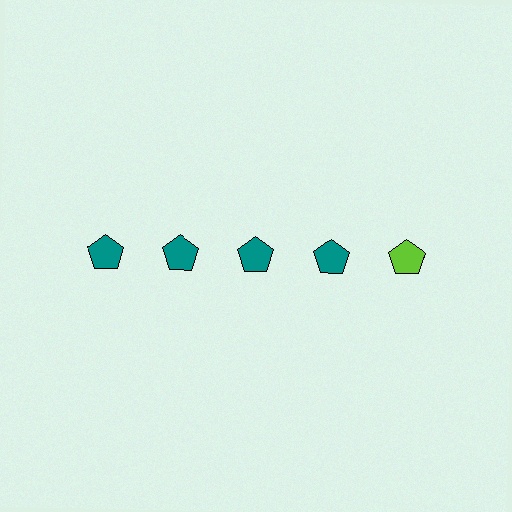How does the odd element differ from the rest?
It has a different color: lime instead of teal.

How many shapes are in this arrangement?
There are 5 shapes arranged in a grid pattern.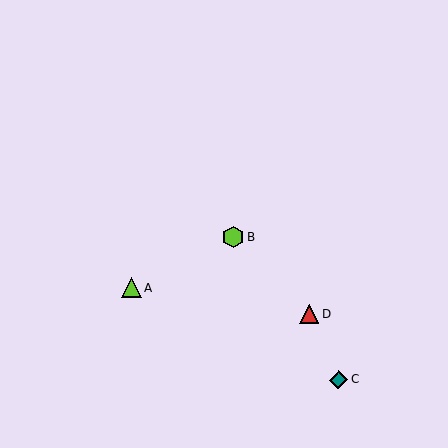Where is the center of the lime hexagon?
The center of the lime hexagon is at (233, 237).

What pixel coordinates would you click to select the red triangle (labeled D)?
Click at (309, 313) to select the red triangle D.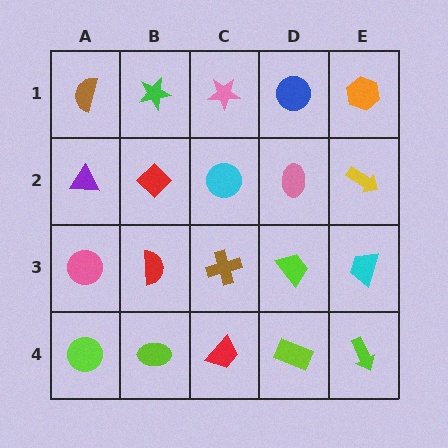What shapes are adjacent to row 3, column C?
A cyan circle (row 2, column C), a red trapezoid (row 4, column C), a red semicircle (row 3, column B), a lime trapezoid (row 3, column D).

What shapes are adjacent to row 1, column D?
A pink ellipse (row 2, column D), a pink star (row 1, column C), an orange hexagon (row 1, column E).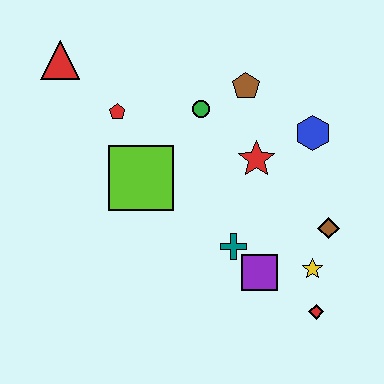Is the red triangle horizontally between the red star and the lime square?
No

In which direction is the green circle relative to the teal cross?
The green circle is above the teal cross.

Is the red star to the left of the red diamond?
Yes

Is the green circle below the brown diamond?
No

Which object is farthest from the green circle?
The red diamond is farthest from the green circle.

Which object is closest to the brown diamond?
The yellow star is closest to the brown diamond.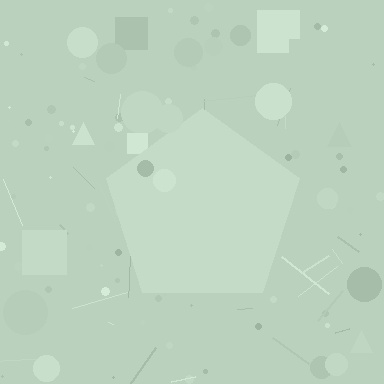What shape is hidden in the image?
A pentagon is hidden in the image.